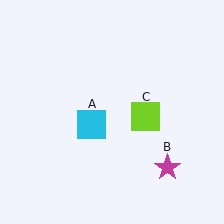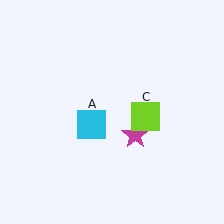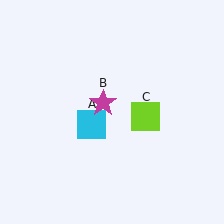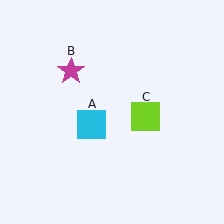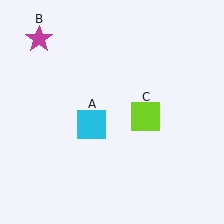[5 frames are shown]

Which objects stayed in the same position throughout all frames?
Cyan square (object A) and lime square (object C) remained stationary.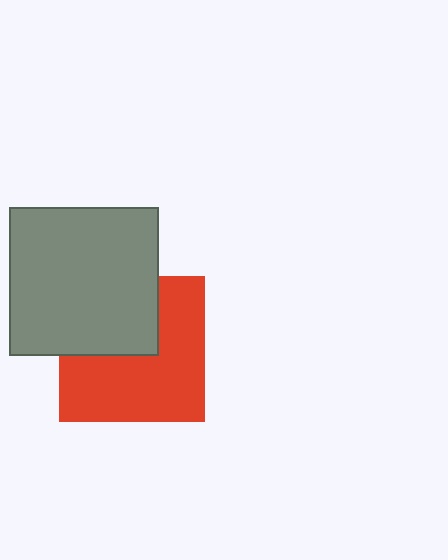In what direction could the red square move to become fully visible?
The red square could move down. That would shift it out from behind the gray square entirely.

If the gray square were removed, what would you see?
You would see the complete red square.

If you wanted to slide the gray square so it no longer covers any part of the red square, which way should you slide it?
Slide it up — that is the most direct way to separate the two shapes.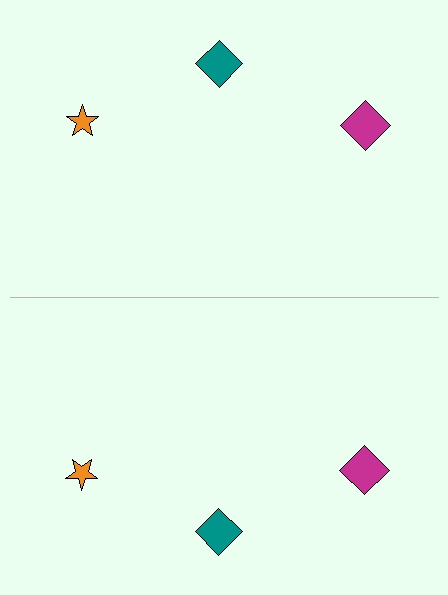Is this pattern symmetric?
Yes, this pattern has bilateral (reflection) symmetry.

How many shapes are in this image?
There are 6 shapes in this image.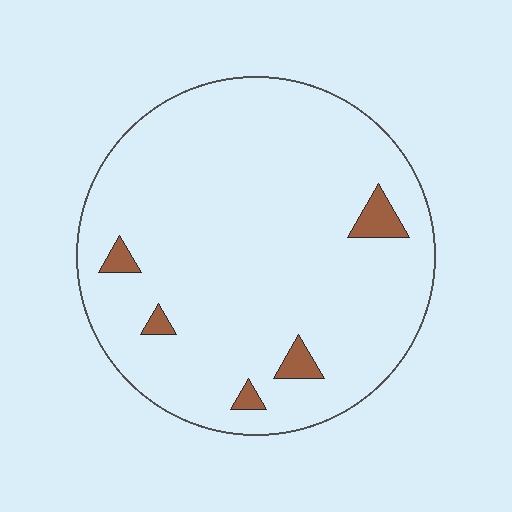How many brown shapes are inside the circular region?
5.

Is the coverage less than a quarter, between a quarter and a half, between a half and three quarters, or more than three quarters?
Less than a quarter.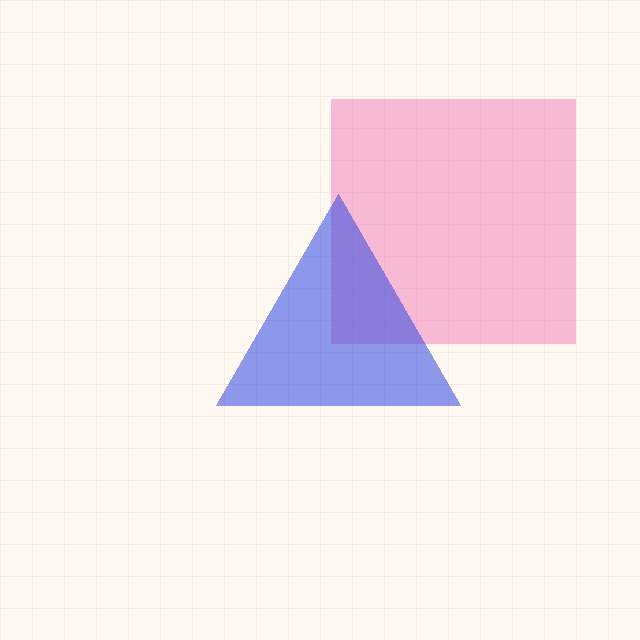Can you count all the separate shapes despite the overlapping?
Yes, there are 2 separate shapes.